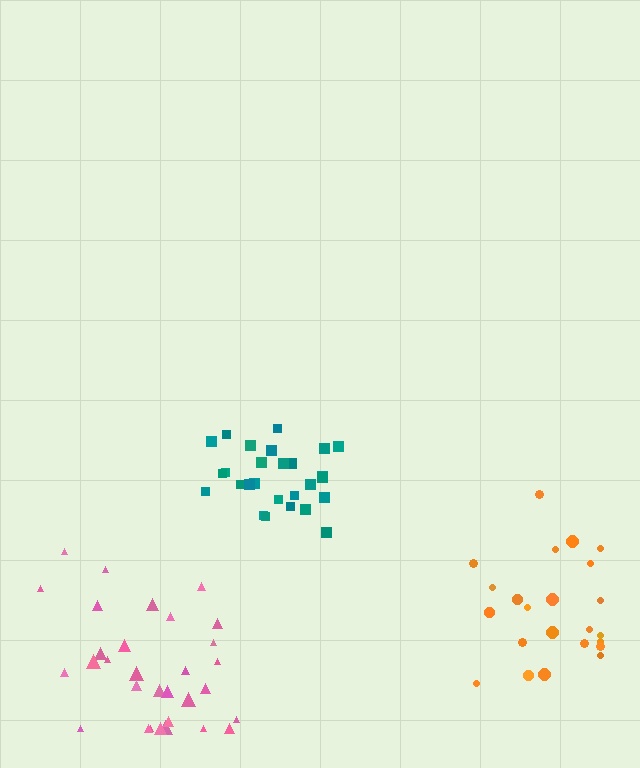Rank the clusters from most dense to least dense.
teal, pink, orange.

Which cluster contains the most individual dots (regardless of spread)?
Pink (31).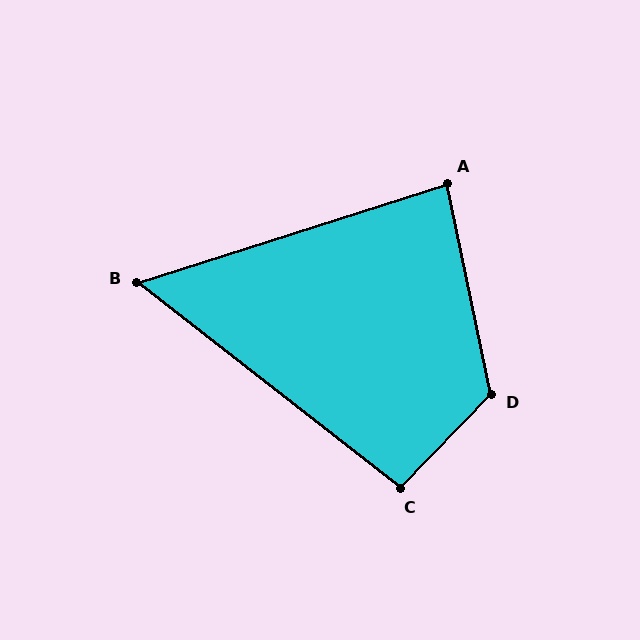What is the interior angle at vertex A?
Approximately 84 degrees (acute).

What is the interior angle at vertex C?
Approximately 96 degrees (obtuse).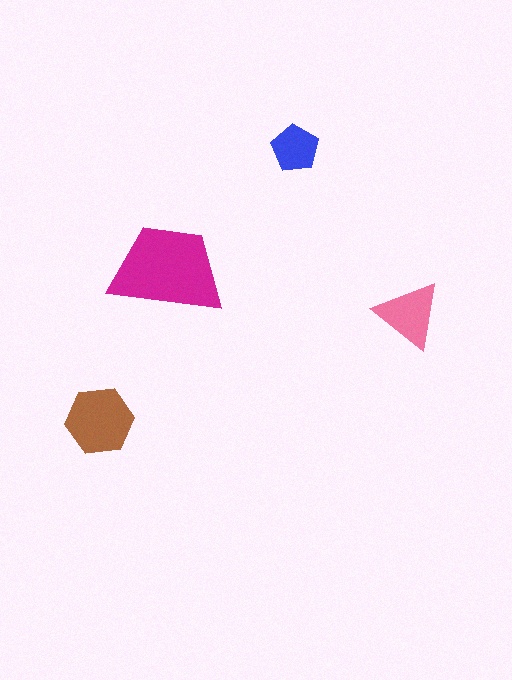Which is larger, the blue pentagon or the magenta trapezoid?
The magenta trapezoid.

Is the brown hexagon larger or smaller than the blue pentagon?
Larger.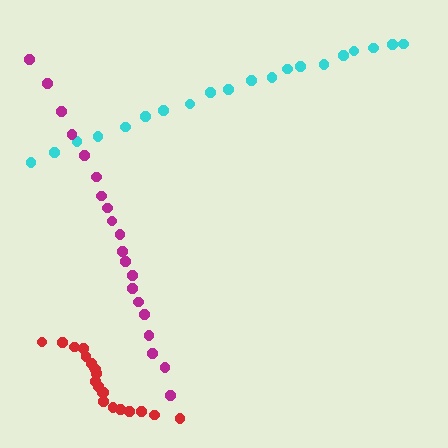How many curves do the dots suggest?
There are 3 distinct paths.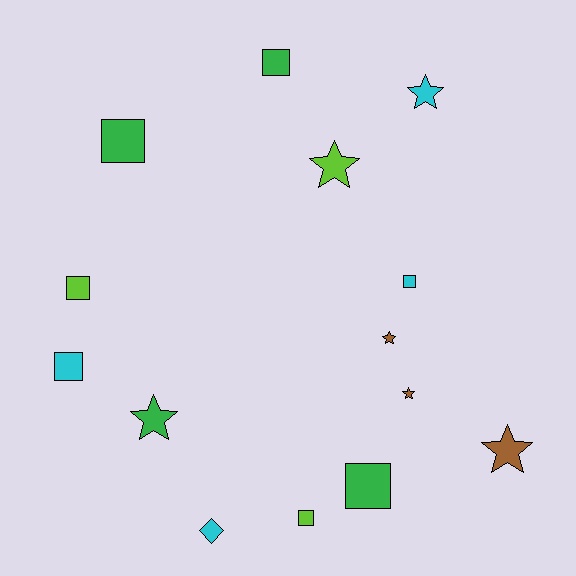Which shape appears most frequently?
Square, with 7 objects.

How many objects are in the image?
There are 14 objects.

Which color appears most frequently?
Cyan, with 4 objects.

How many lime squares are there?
There are 2 lime squares.